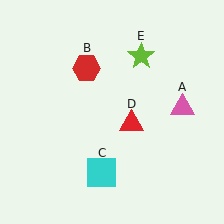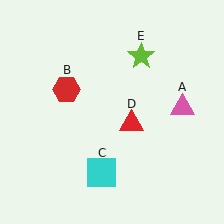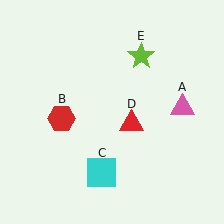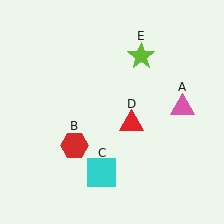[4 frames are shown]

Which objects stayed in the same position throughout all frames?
Pink triangle (object A) and cyan square (object C) and red triangle (object D) and lime star (object E) remained stationary.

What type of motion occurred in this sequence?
The red hexagon (object B) rotated counterclockwise around the center of the scene.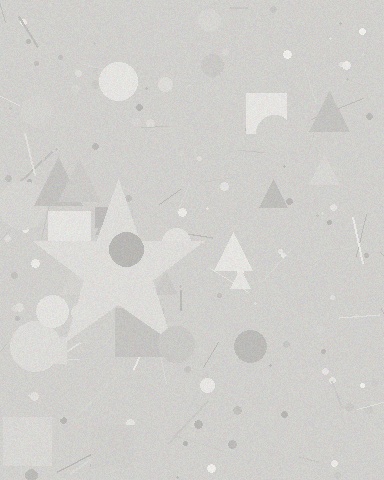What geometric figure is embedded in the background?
A star is embedded in the background.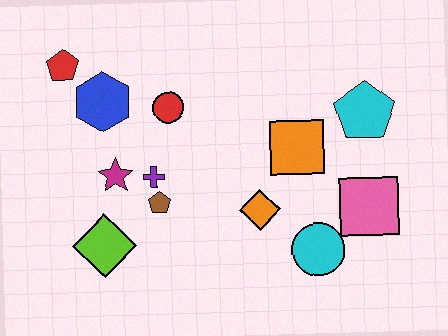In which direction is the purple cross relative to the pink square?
The purple cross is to the left of the pink square.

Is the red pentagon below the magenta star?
No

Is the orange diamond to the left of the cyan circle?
Yes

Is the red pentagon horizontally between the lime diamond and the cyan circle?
No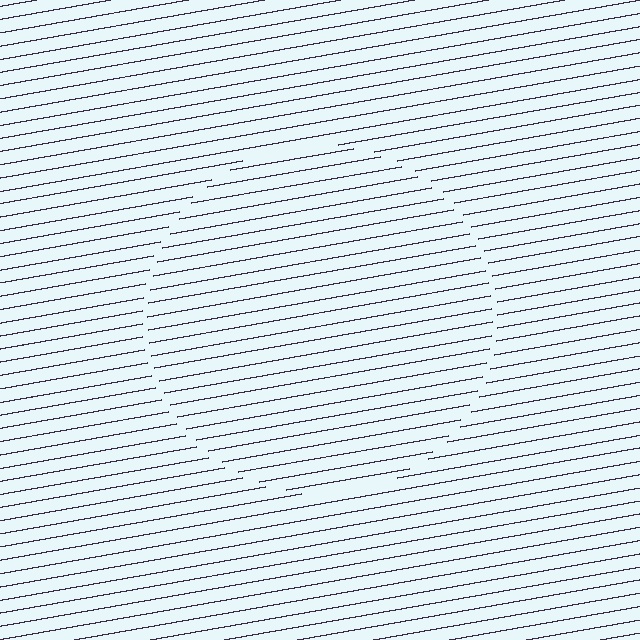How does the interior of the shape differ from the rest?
The interior of the shape contains the same grating, shifted by half a period — the contour is defined by the phase discontinuity where line-ends from the inner and outer gratings abut.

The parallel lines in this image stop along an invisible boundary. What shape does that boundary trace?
An illusory circle. The interior of the shape contains the same grating, shifted by half a period — the contour is defined by the phase discontinuity where line-ends from the inner and outer gratings abut.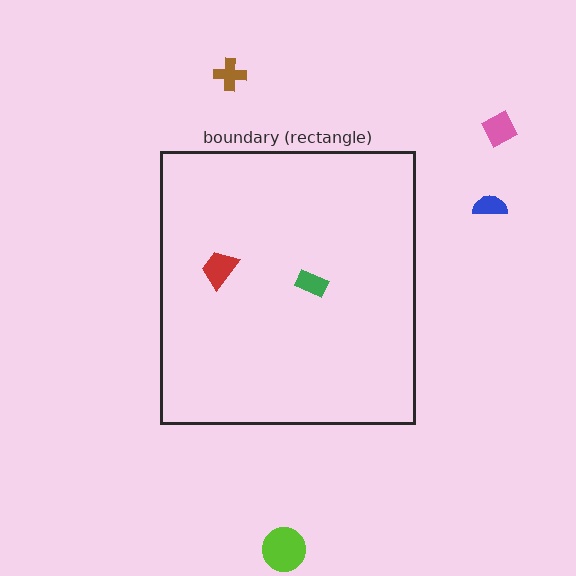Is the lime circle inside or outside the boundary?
Outside.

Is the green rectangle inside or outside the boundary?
Inside.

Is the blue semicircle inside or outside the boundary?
Outside.